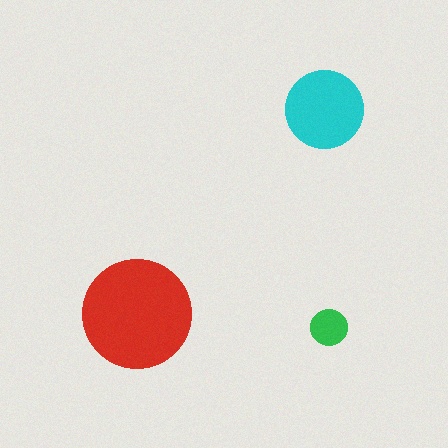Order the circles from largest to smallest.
the red one, the cyan one, the green one.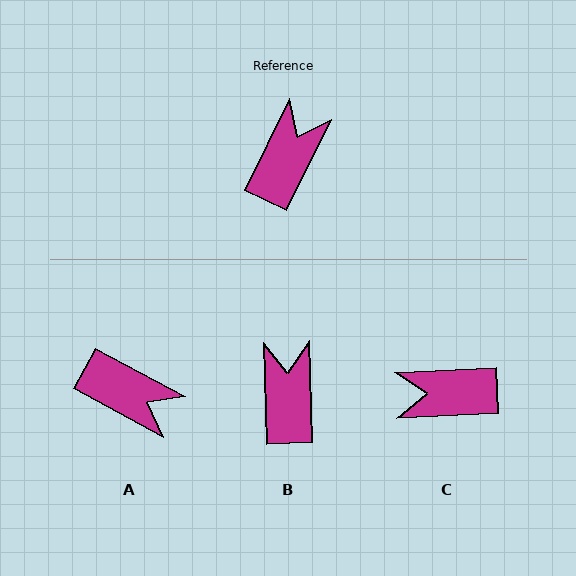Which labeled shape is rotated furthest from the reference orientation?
C, about 119 degrees away.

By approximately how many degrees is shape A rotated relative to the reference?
Approximately 92 degrees clockwise.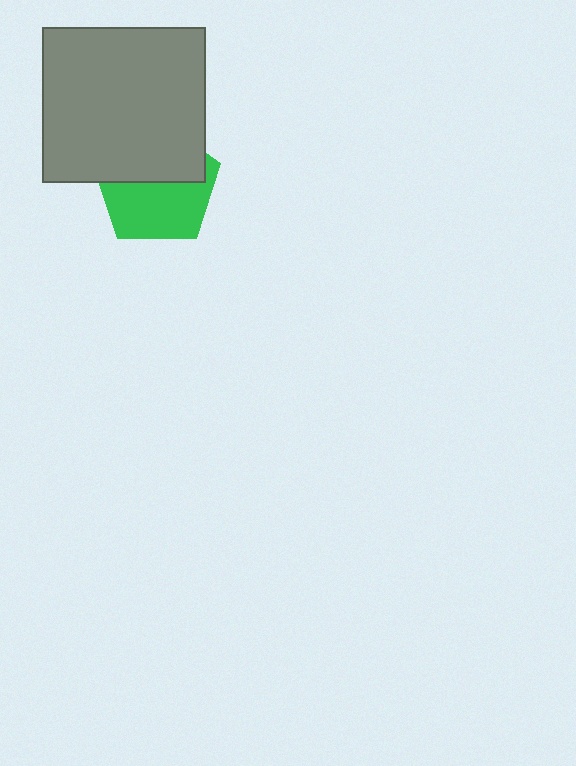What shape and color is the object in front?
The object in front is a gray rectangle.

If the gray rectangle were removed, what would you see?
You would see the complete green pentagon.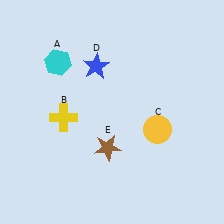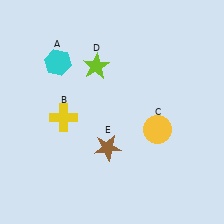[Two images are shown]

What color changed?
The star (D) changed from blue in Image 1 to lime in Image 2.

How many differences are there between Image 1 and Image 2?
There is 1 difference between the two images.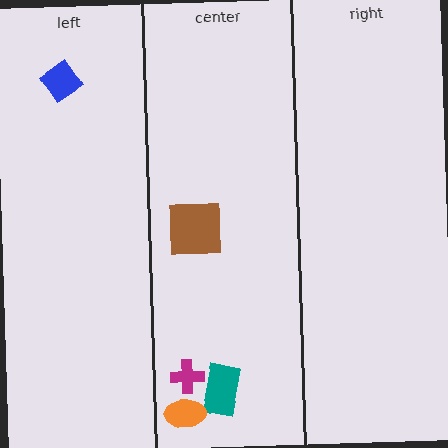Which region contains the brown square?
The center region.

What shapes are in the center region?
The brown square, the teal rectangle, the magenta cross, the orange ellipse.